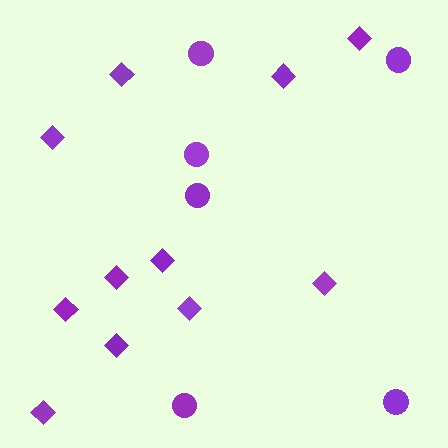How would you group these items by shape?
There are 2 groups: one group of circles (6) and one group of diamonds (11).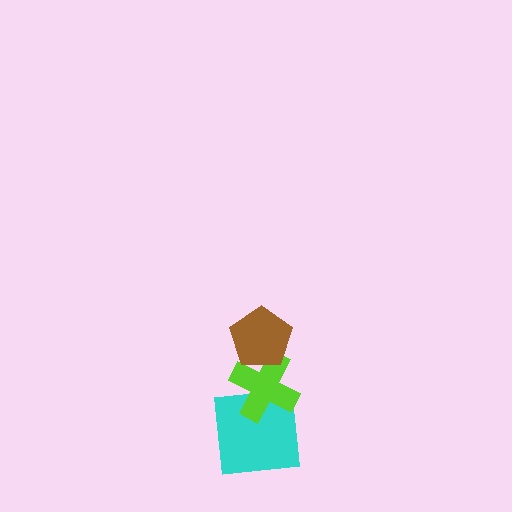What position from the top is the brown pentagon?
The brown pentagon is 1st from the top.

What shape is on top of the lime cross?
The brown pentagon is on top of the lime cross.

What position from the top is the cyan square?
The cyan square is 3rd from the top.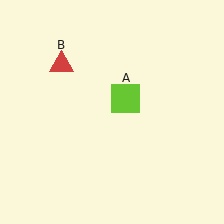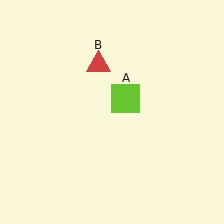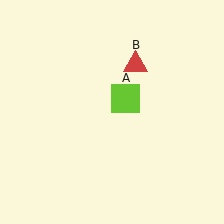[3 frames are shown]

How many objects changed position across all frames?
1 object changed position: red triangle (object B).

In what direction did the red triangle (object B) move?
The red triangle (object B) moved right.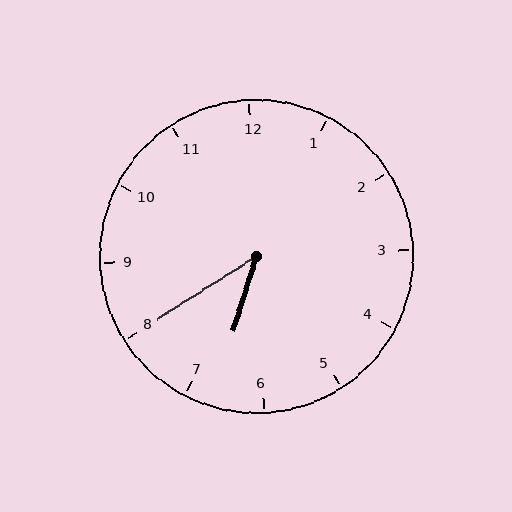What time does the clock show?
6:40.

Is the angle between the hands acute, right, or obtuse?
It is acute.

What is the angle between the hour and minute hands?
Approximately 40 degrees.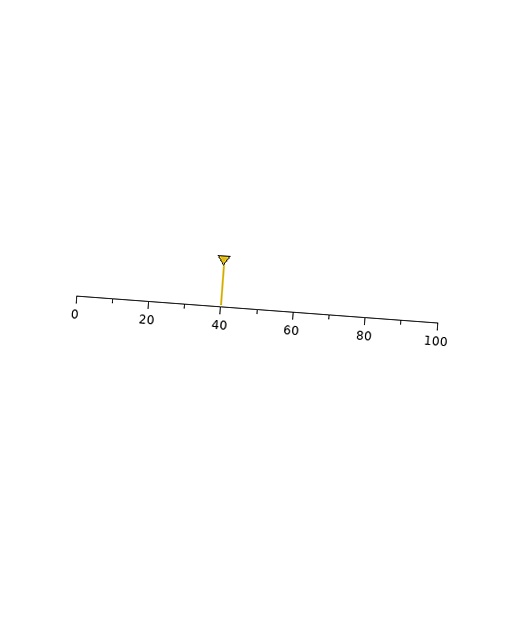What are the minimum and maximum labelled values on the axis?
The axis runs from 0 to 100.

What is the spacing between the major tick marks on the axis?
The major ticks are spaced 20 apart.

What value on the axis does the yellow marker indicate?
The marker indicates approximately 40.